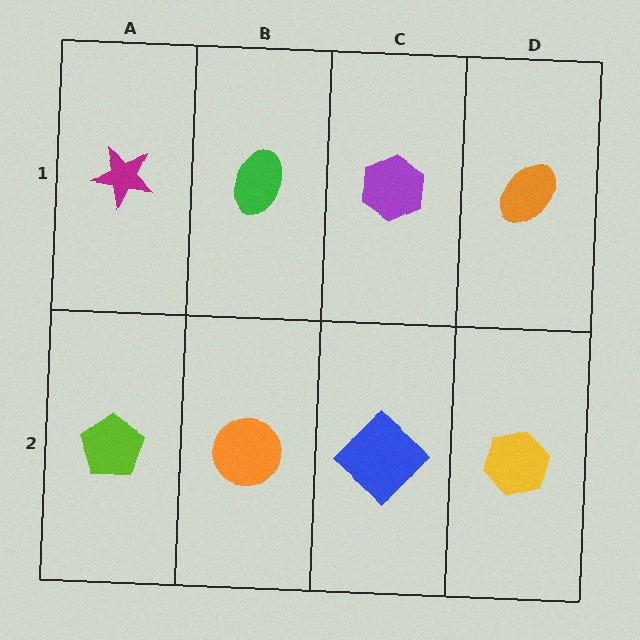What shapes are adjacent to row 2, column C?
A purple hexagon (row 1, column C), an orange circle (row 2, column B), a yellow hexagon (row 2, column D).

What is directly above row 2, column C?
A purple hexagon.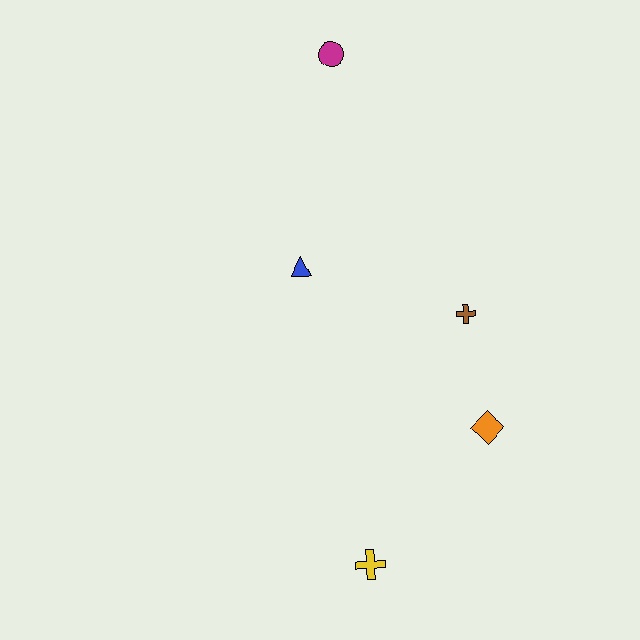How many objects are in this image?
There are 5 objects.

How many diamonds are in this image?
There is 1 diamond.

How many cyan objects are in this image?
There are no cyan objects.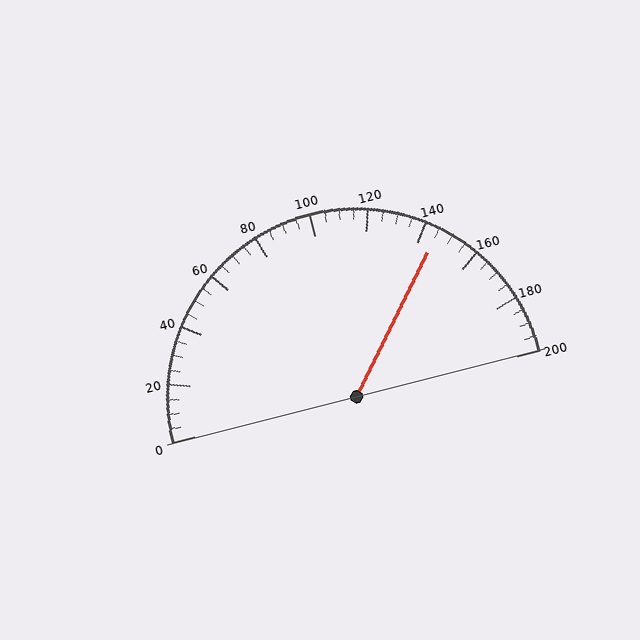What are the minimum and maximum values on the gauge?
The gauge ranges from 0 to 200.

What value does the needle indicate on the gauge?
The needle indicates approximately 145.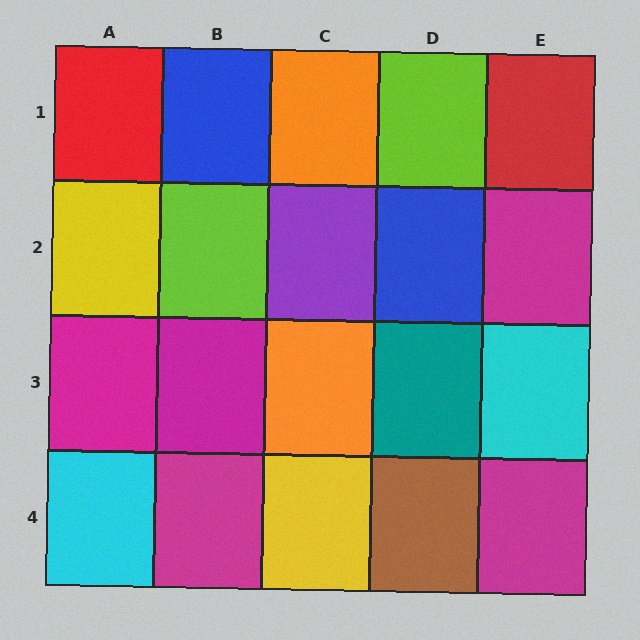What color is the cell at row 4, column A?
Cyan.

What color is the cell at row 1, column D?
Lime.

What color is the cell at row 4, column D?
Brown.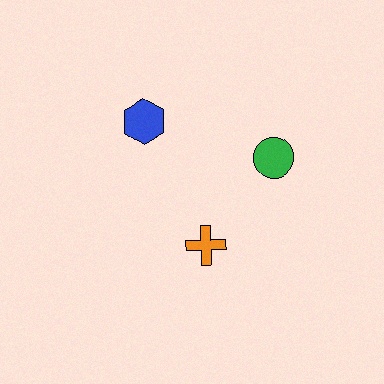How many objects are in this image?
There are 3 objects.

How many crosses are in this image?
There is 1 cross.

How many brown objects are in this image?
There are no brown objects.